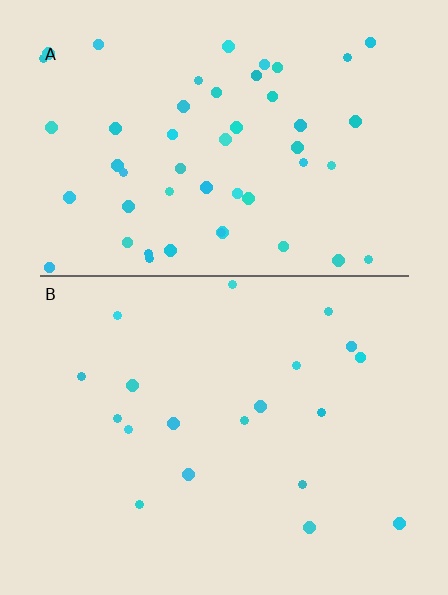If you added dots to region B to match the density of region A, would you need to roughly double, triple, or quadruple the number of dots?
Approximately triple.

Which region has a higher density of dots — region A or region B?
A (the top).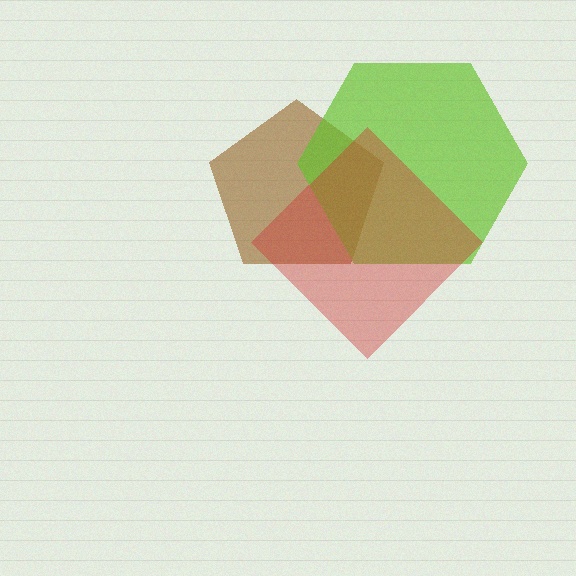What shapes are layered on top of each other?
The layered shapes are: a brown pentagon, a lime hexagon, a red diamond.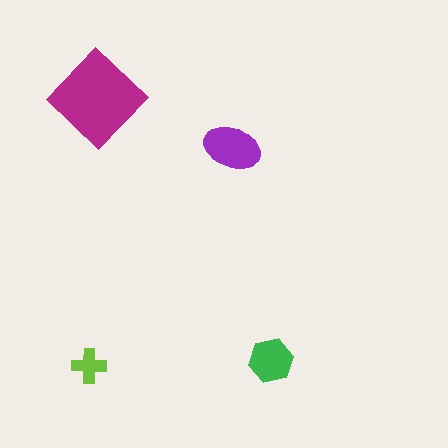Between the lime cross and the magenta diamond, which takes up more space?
The magenta diamond.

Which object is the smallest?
The lime cross.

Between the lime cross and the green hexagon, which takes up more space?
The green hexagon.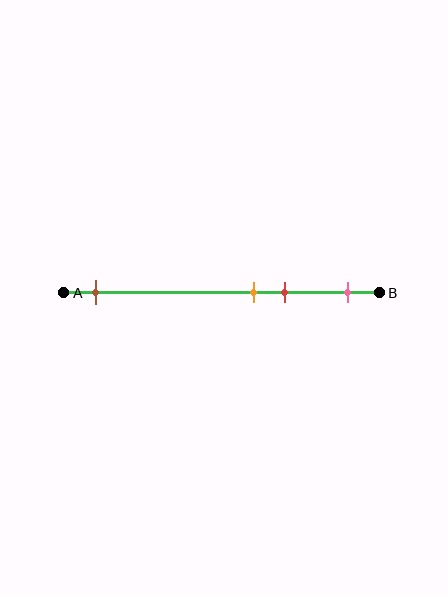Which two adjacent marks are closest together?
The orange and red marks are the closest adjacent pair.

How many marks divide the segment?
There are 4 marks dividing the segment.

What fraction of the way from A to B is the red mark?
The red mark is approximately 70% (0.7) of the way from A to B.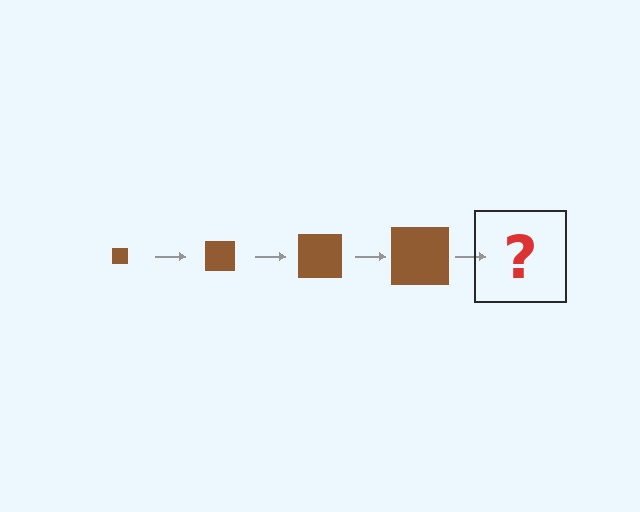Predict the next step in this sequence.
The next step is a brown square, larger than the previous one.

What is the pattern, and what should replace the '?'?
The pattern is that the square gets progressively larger each step. The '?' should be a brown square, larger than the previous one.